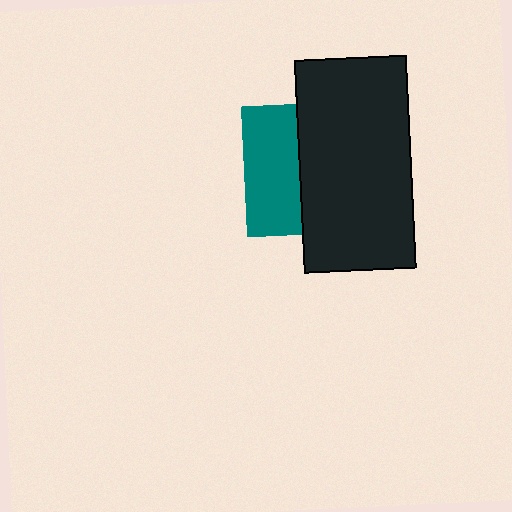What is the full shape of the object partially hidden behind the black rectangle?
The partially hidden object is a teal square.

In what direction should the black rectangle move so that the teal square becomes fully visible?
The black rectangle should move right. That is the shortest direction to clear the overlap and leave the teal square fully visible.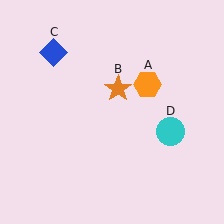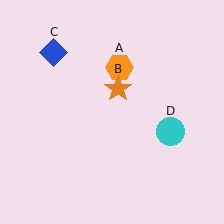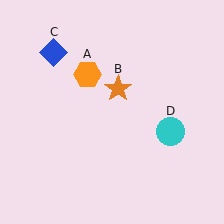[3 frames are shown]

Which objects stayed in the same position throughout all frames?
Orange star (object B) and blue diamond (object C) and cyan circle (object D) remained stationary.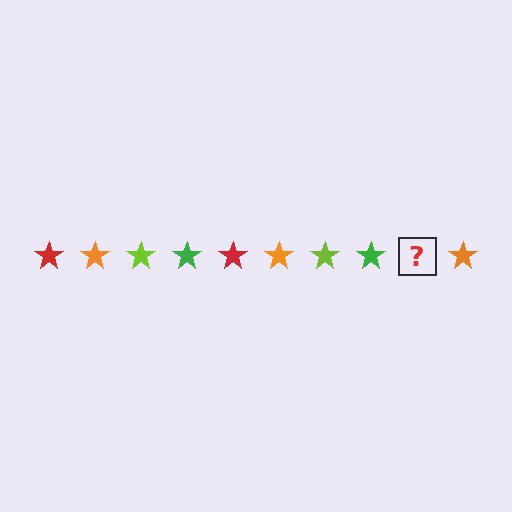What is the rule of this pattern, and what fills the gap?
The rule is that the pattern cycles through red, orange, lime, green stars. The gap should be filled with a red star.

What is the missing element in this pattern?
The missing element is a red star.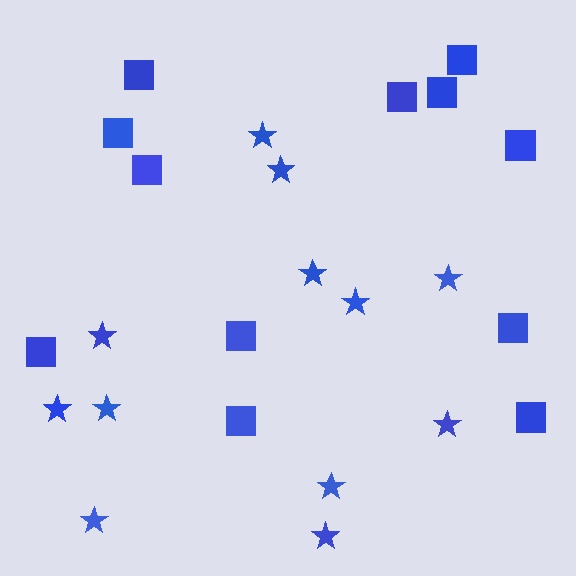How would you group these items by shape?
There are 2 groups: one group of stars (12) and one group of squares (12).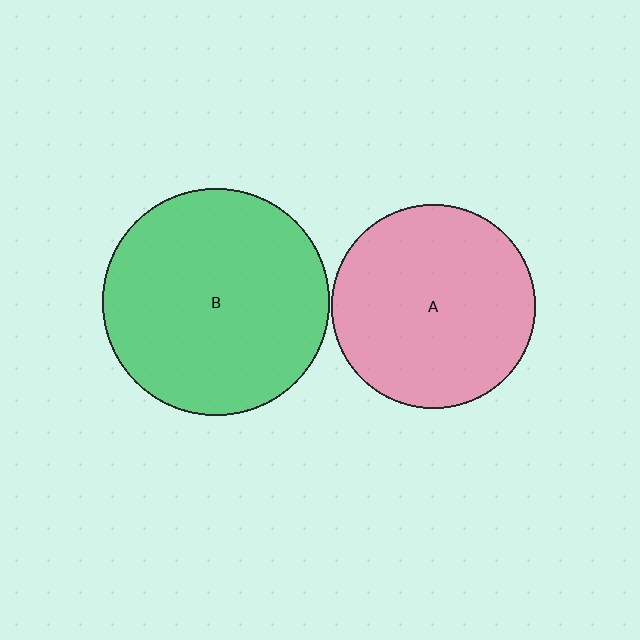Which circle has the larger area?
Circle B (green).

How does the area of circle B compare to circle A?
Approximately 1.2 times.